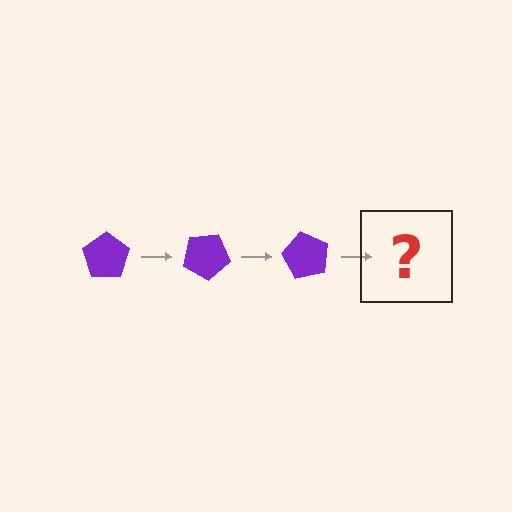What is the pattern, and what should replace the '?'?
The pattern is that the pentagon rotates 30 degrees each step. The '?' should be a purple pentagon rotated 90 degrees.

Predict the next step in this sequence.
The next step is a purple pentagon rotated 90 degrees.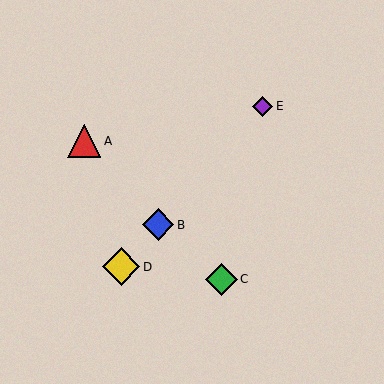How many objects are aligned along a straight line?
3 objects (B, D, E) are aligned along a straight line.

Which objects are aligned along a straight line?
Objects B, D, E are aligned along a straight line.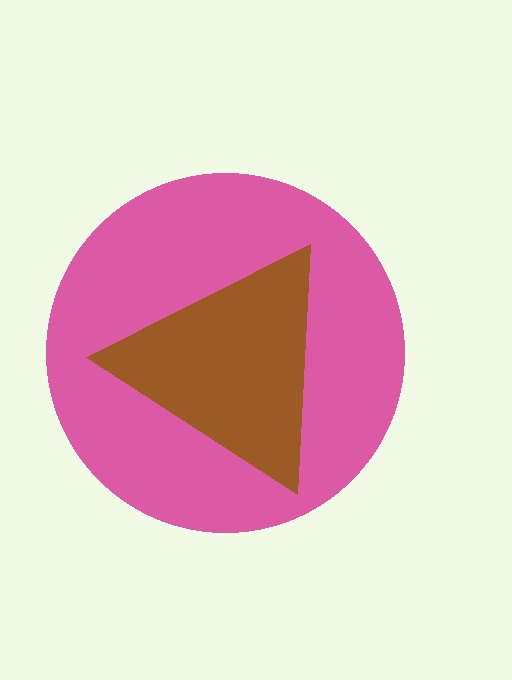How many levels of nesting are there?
2.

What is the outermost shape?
The pink circle.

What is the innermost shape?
The brown triangle.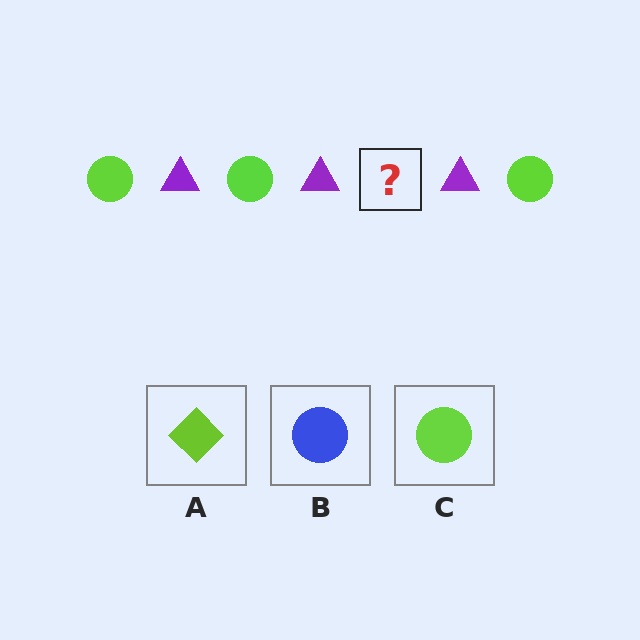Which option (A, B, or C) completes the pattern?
C.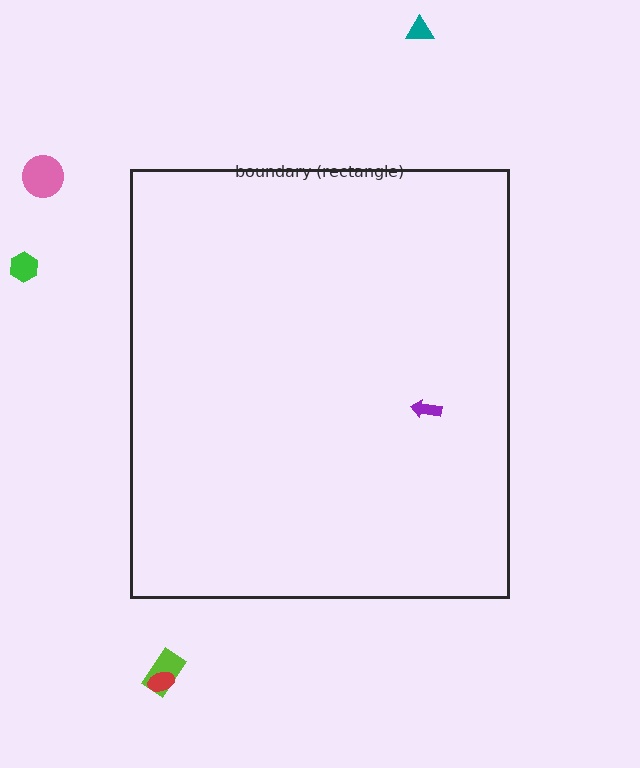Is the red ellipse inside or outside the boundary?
Outside.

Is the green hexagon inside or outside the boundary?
Outside.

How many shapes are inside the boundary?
1 inside, 5 outside.